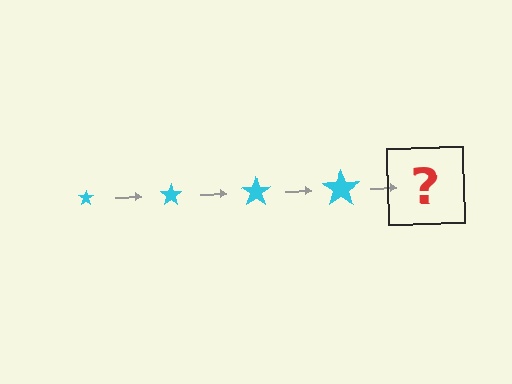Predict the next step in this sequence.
The next step is a cyan star, larger than the previous one.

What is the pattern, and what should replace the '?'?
The pattern is that the star gets progressively larger each step. The '?' should be a cyan star, larger than the previous one.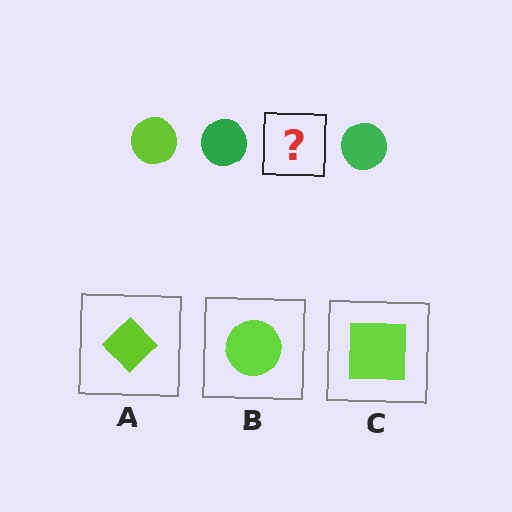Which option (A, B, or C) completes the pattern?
B.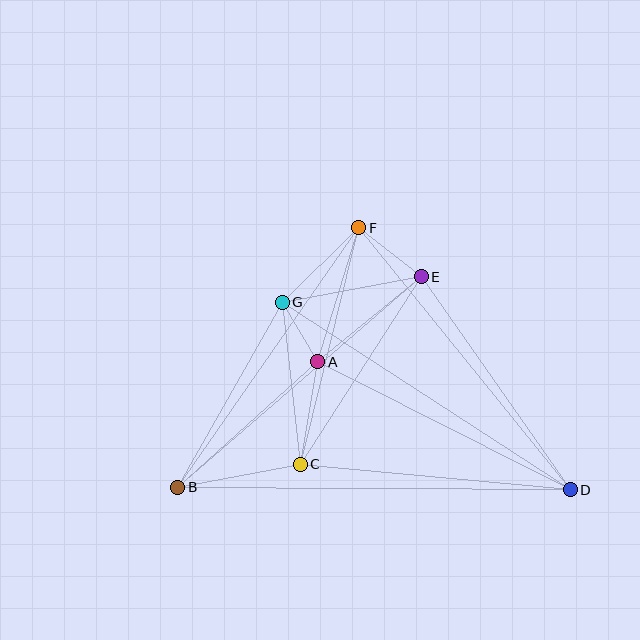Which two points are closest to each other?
Points A and G are closest to each other.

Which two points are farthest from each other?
Points B and D are farthest from each other.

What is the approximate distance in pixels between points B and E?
The distance between B and E is approximately 322 pixels.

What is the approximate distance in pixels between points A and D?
The distance between A and D is approximately 284 pixels.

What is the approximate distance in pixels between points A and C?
The distance between A and C is approximately 104 pixels.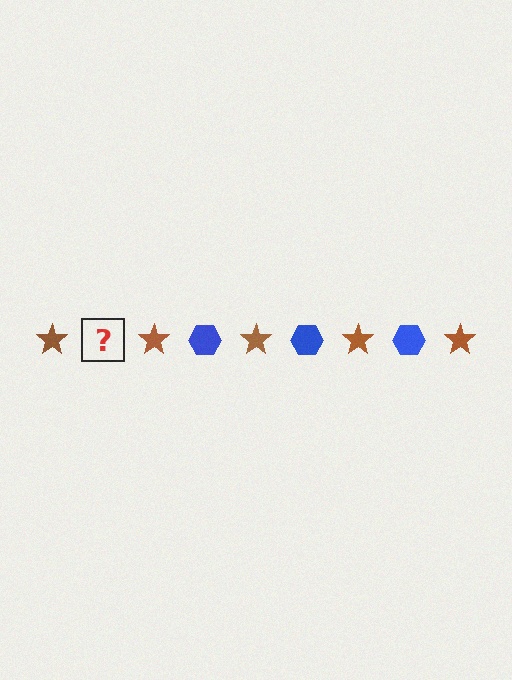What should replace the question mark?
The question mark should be replaced with a blue hexagon.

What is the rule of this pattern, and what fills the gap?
The rule is that the pattern alternates between brown star and blue hexagon. The gap should be filled with a blue hexagon.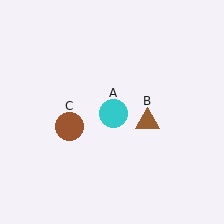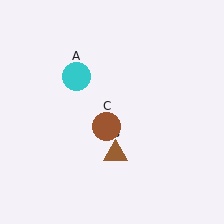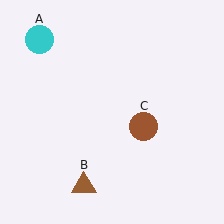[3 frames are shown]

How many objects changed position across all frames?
3 objects changed position: cyan circle (object A), brown triangle (object B), brown circle (object C).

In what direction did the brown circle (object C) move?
The brown circle (object C) moved right.